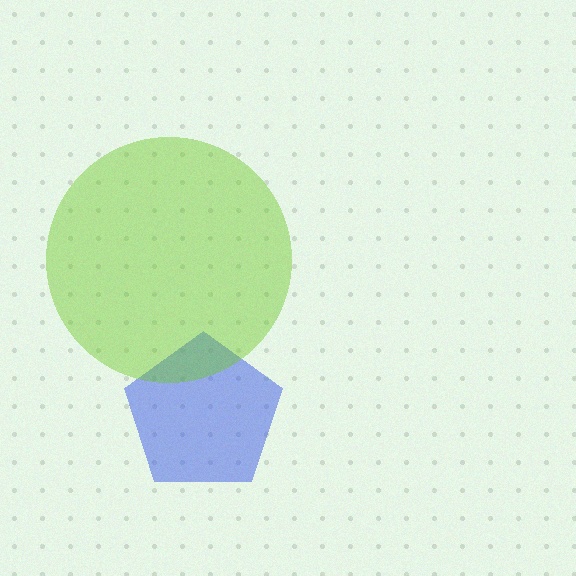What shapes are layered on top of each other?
The layered shapes are: a blue pentagon, a lime circle.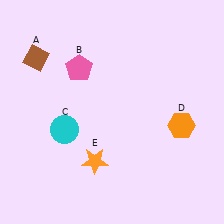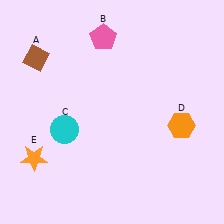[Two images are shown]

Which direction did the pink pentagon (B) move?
The pink pentagon (B) moved up.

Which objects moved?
The objects that moved are: the pink pentagon (B), the orange star (E).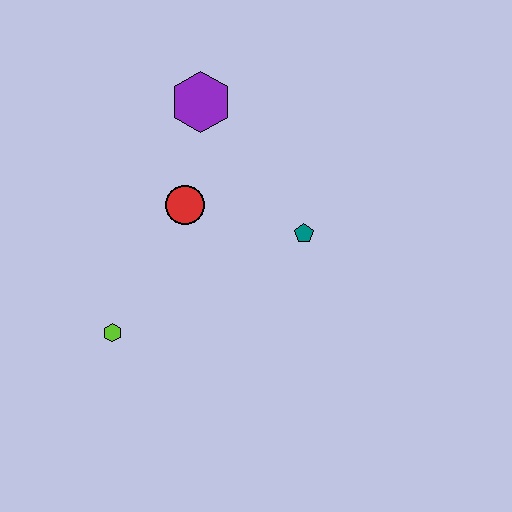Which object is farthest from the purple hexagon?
The lime hexagon is farthest from the purple hexagon.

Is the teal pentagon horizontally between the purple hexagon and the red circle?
No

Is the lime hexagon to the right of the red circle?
No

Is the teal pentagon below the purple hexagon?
Yes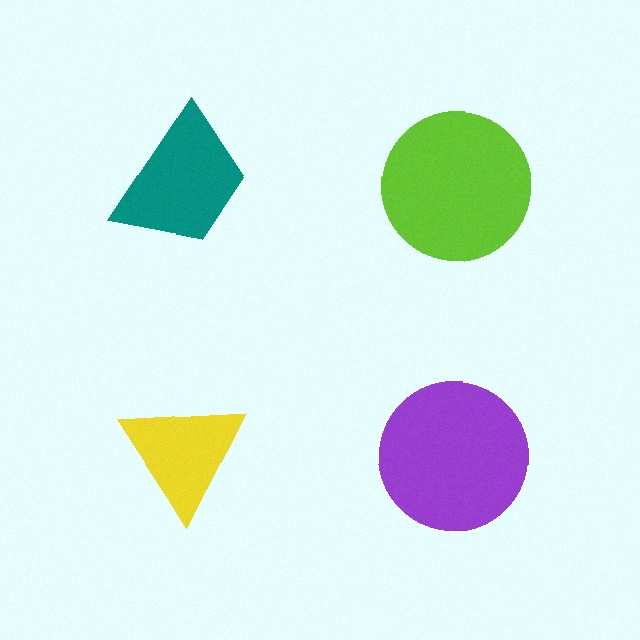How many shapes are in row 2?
2 shapes.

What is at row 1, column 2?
A lime circle.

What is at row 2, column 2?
A purple circle.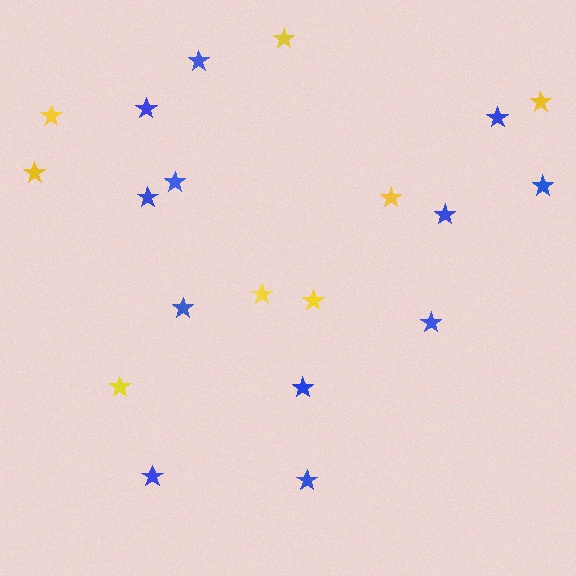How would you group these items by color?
There are 2 groups: one group of blue stars (12) and one group of yellow stars (8).